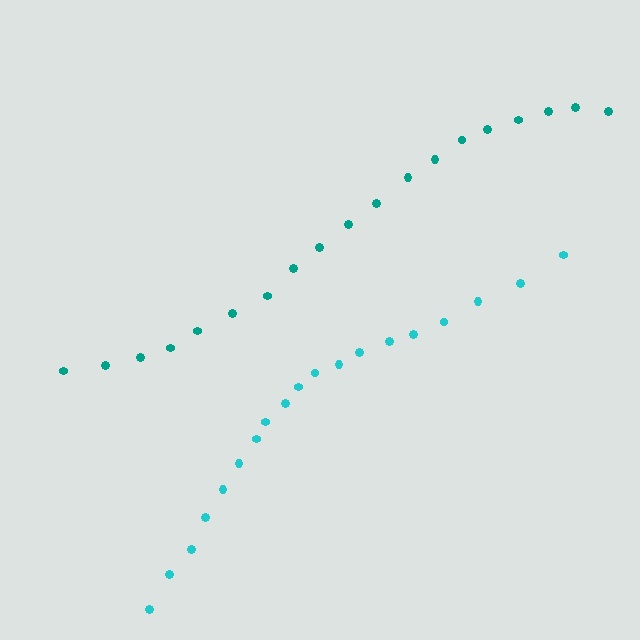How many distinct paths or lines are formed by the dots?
There are 2 distinct paths.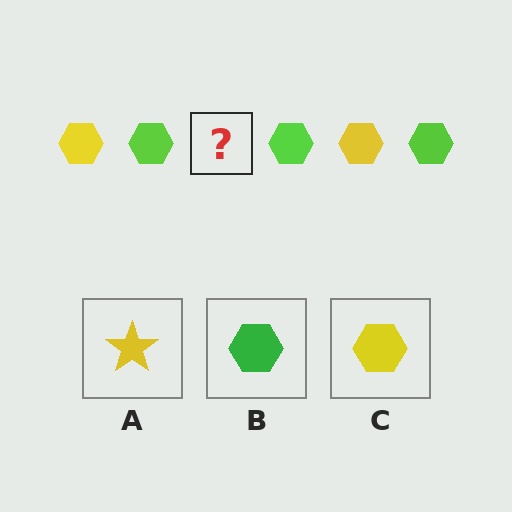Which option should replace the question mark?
Option C.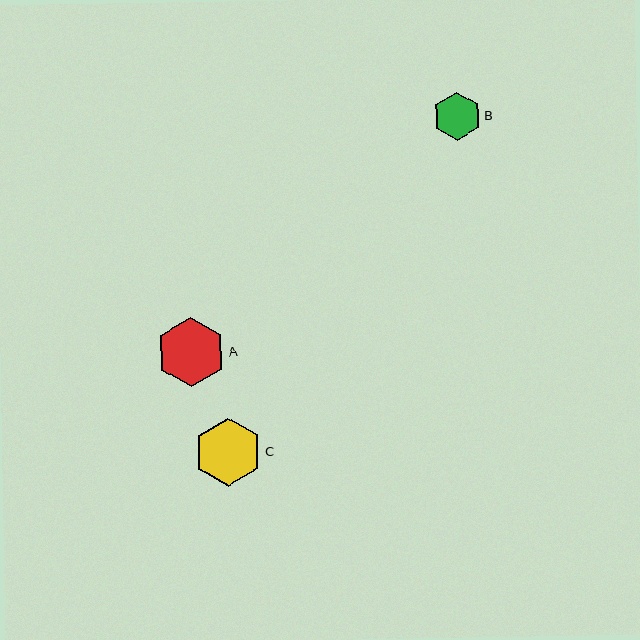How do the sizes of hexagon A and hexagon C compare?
Hexagon A and hexagon C are approximately the same size.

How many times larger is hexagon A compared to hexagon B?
Hexagon A is approximately 1.5 times the size of hexagon B.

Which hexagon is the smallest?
Hexagon B is the smallest with a size of approximately 48 pixels.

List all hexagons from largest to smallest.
From largest to smallest: A, C, B.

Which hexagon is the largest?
Hexagon A is the largest with a size of approximately 70 pixels.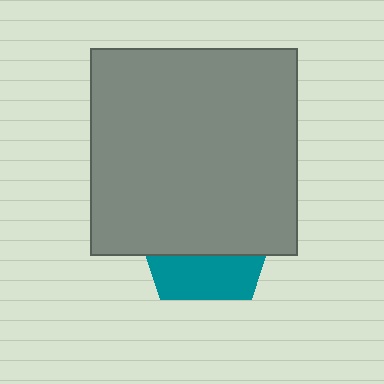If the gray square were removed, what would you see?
You would see the complete teal pentagon.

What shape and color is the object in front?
The object in front is a gray square.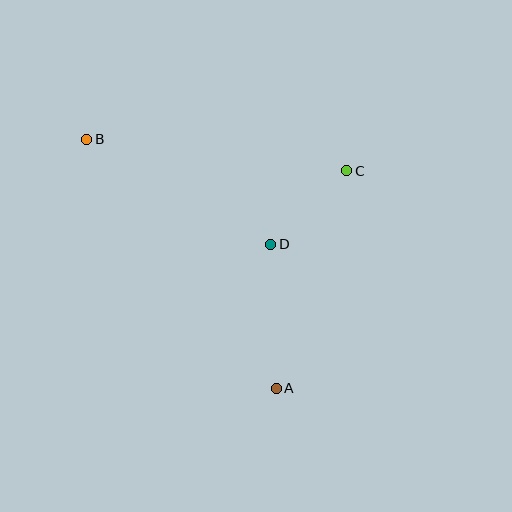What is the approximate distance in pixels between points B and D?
The distance between B and D is approximately 212 pixels.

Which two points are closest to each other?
Points C and D are closest to each other.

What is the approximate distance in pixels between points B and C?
The distance between B and C is approximately 262 pixels.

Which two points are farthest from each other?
Points A and B are farthest from each other.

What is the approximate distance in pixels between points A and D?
The distance between A and D is approximately 144 pixels.